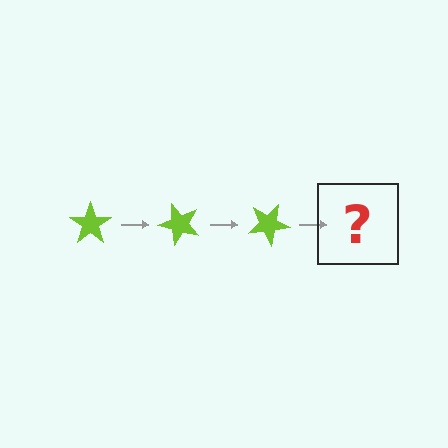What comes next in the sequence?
The next element should be a lime star rotated 150 degrees.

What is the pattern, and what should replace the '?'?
The pattern is that the star rotates 50 degrees each step. The '?' should be a lime star rotated 150 degrees.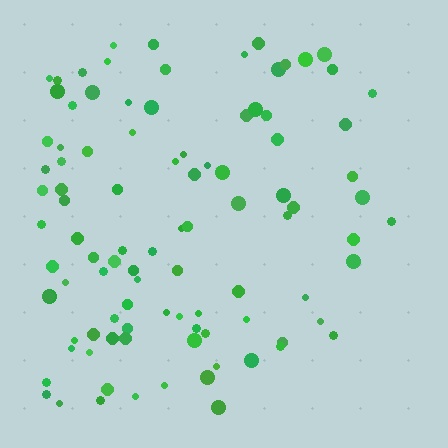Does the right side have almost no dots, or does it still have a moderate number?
Still a moderate number, just noticeably fewer than the left.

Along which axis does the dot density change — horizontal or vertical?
Horizontal.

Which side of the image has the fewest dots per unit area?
The right.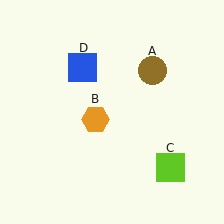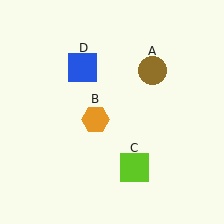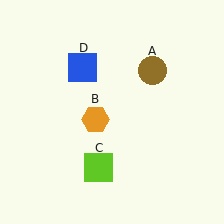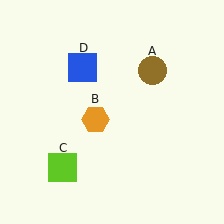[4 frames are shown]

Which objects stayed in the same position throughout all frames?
Brown circle (object A) and orange hexagon (object B) and blue square (object D) remained stationary.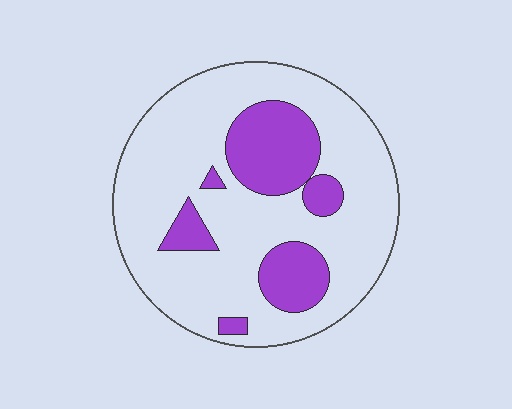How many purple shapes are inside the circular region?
6.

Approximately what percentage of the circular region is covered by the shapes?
Approximately 25%.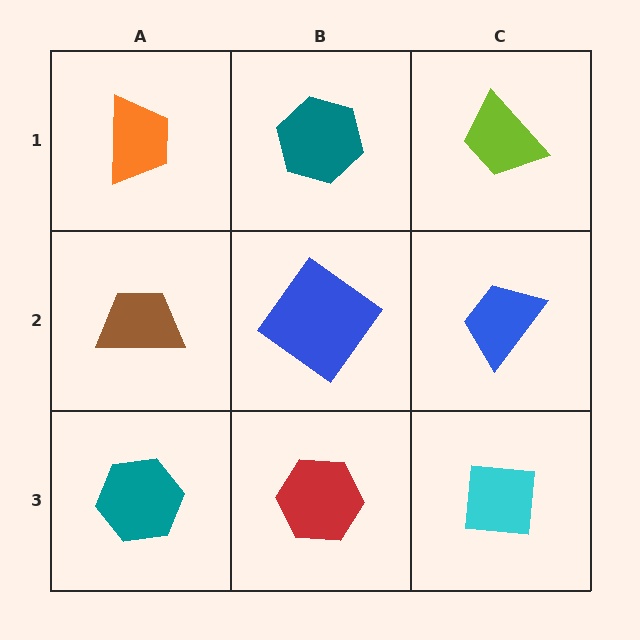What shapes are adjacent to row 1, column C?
A blue trapezoid (row 2, column C), a teal hexagon (row 1, column B).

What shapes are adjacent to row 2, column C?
A lime trapezoid (row 1, column C), a cyan square (row 3, column C), a blue diamond (row 2, column B).